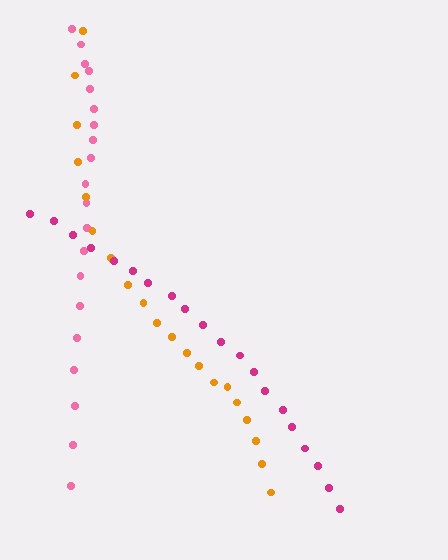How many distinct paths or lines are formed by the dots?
There are 3 distinct paths.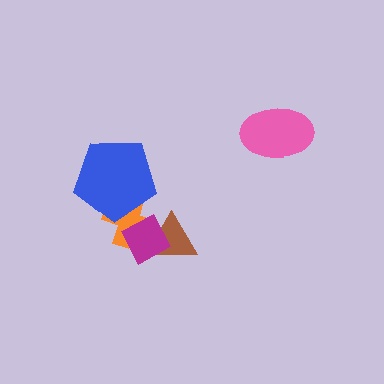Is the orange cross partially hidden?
Yes, it is partially covered by another shape.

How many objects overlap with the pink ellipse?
0 objects overlap with the pink ellipse.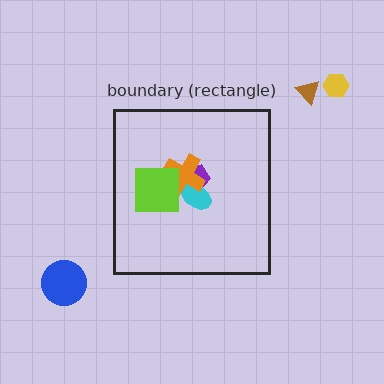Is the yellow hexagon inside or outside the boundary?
Outside.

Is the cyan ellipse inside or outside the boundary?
Inside.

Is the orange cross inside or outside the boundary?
Inside.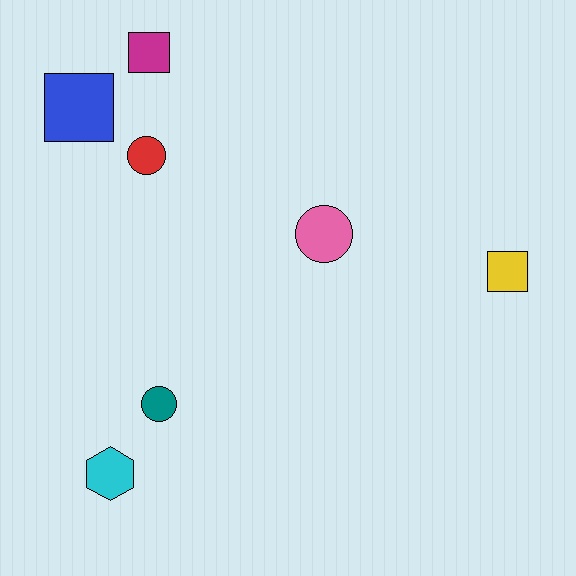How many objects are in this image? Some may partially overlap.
There are 7 objects.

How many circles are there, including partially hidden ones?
There are 3 circles.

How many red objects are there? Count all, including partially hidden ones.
There is 1 red object.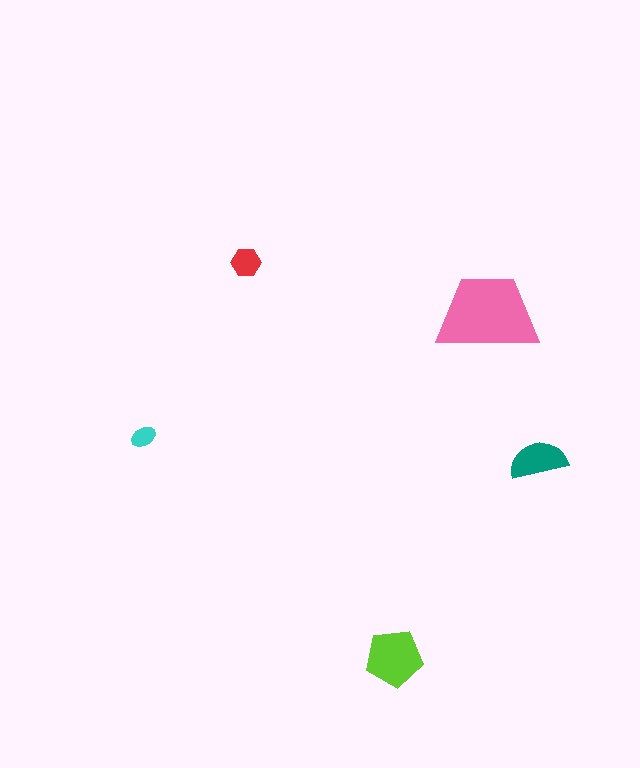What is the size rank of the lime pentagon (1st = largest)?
2nd.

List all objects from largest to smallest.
The pink trapezoid, the lime pentagon, the teal semicircle, the red hexagon, the cyan ellipse.